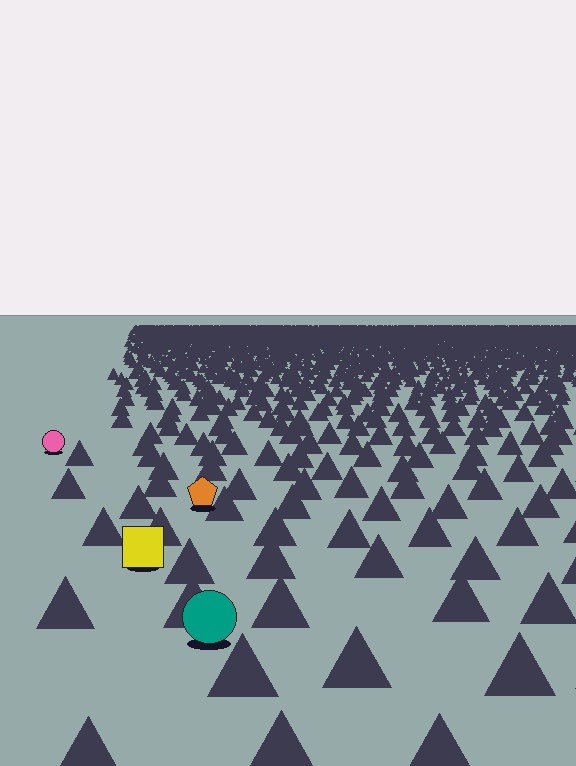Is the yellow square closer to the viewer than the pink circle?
Yes. The yellow square is closer — you can tell from the texture gradient: the ground texture is coarser near it.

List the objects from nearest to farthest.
From nearest to farthest: the teal circle, the yellow square, the orange pentagon, the pink circle.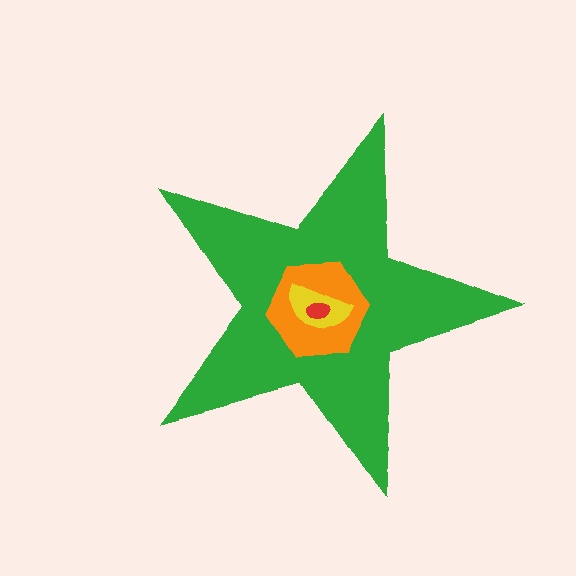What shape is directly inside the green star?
The orange hexagon.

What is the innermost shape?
The red ellipse.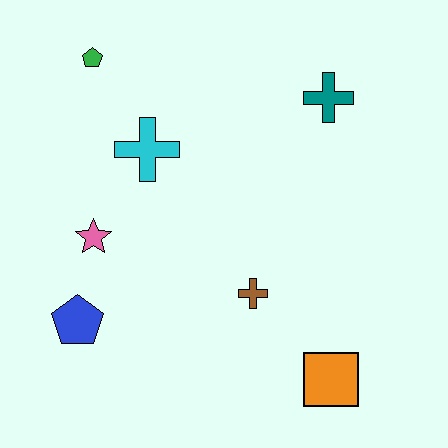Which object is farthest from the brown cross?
The green pentagon is farthest from the brown cross.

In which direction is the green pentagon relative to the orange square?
The green pentagon is above the orange square.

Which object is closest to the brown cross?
The orange square is closest to the brown cross.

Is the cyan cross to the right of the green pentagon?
Yes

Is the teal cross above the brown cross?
Yes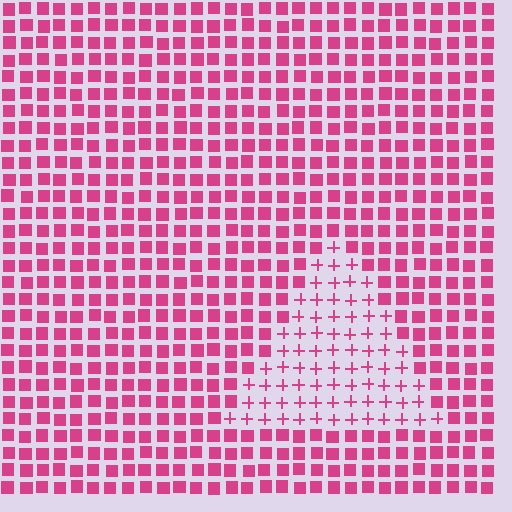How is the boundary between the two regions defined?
The boundary is defined by a change in element shape: plus signs inside vs. squares outside. All elements share the same color and spacing.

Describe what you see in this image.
The image is filled with small magenta elements arranged in a uniform grid. A triangle-shaped region contains plus signs, while the surrounding area contains squares. The boundary is defined purely by the change in element shape.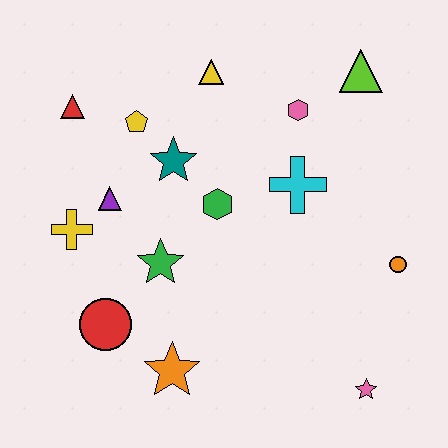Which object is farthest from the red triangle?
The pink star is farthest from the red triangle.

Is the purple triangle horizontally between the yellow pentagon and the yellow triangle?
No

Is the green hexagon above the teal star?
No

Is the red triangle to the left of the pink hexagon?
Yes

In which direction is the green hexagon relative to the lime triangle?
The green hexagon is to the left of the lime triangle.